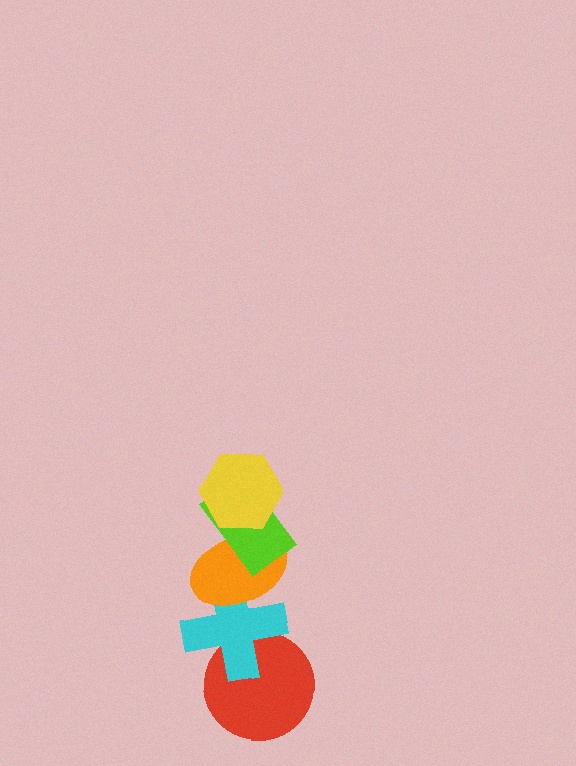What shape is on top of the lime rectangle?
The yellow hexagon is on top of the lime rectangle.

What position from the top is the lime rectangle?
The lime rectangle is 2nd from the top.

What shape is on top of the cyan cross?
The orange ellipse is on top of the cyan cross.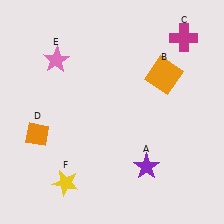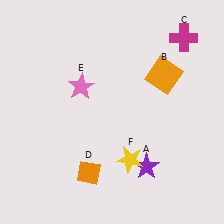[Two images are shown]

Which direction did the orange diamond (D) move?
The orange diamond (D) moved right.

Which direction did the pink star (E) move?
The pink star (E) moved down.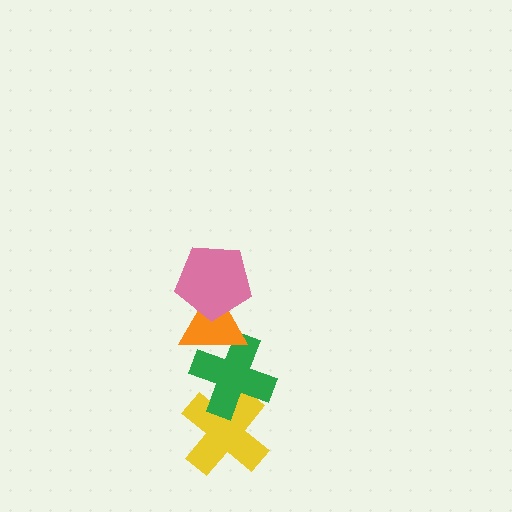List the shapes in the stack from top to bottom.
From top to bottom: the pink pentagon, the orange triangle, the green cross, the yellow cross.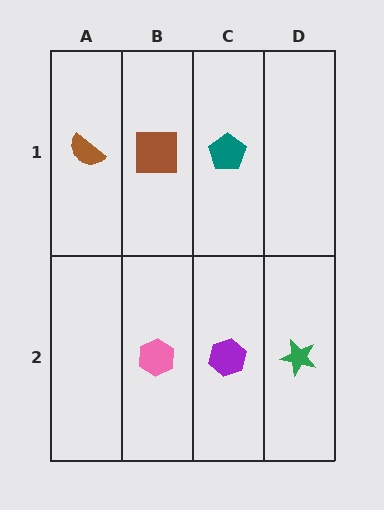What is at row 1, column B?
A brown square.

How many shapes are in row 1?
3 shapes.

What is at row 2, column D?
A green star.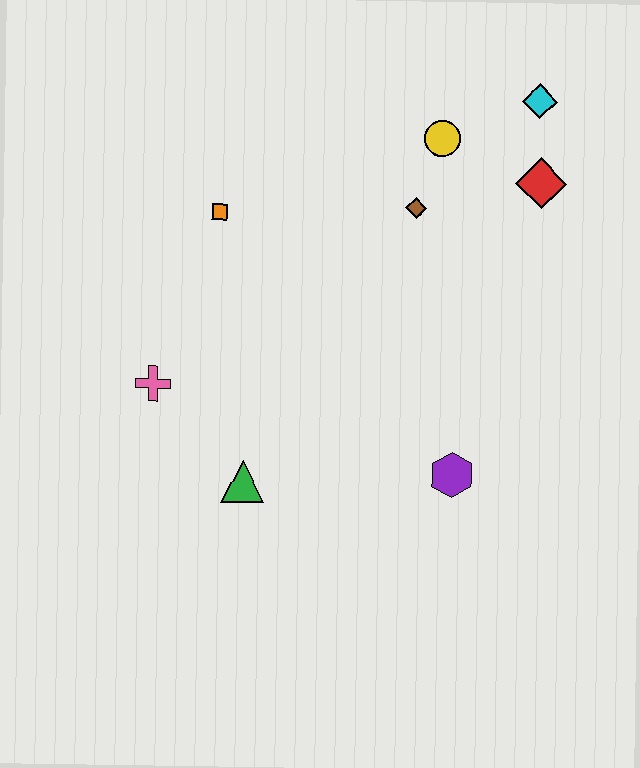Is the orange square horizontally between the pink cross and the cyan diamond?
Yes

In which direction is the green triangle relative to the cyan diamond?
The green triangle is below the cyan diamond.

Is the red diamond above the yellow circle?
No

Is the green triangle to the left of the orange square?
No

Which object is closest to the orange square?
The pink cross is closest to the orange square.